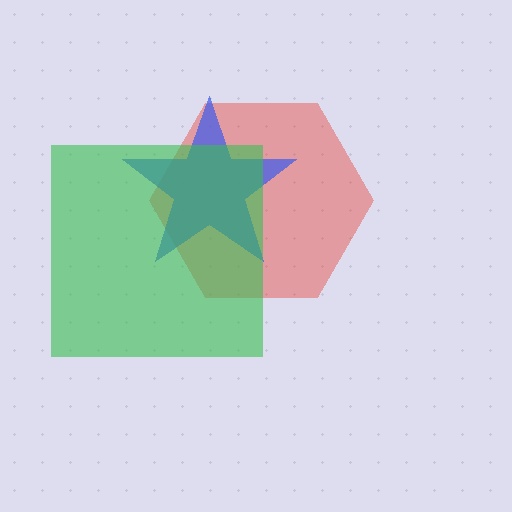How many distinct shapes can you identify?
There are 3 distinct shapes: a red hexagon, a blue star, a green square.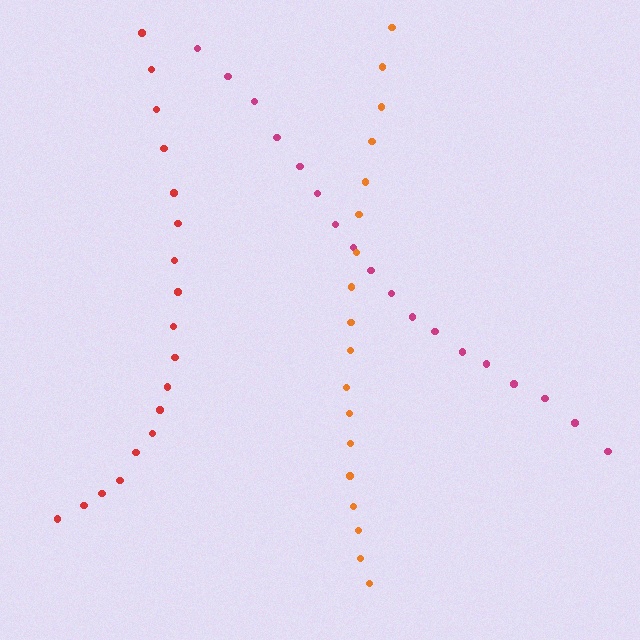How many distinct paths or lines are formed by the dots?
There are 3 distinct paths.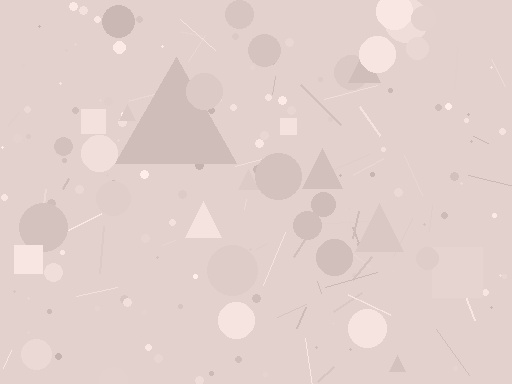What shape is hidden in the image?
A triangle is hidden in the image.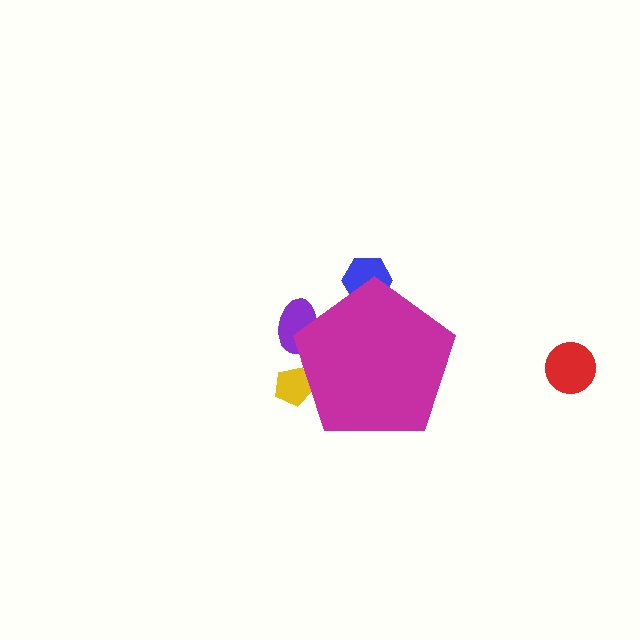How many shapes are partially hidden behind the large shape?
3 shapes are partially hidden.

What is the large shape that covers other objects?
A magenta pentagon.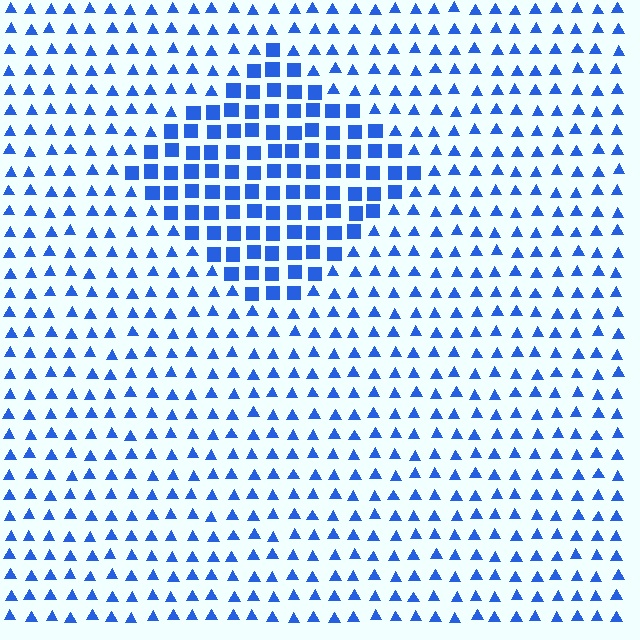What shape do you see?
I see a diamond.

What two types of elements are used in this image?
The image uses squares inside the diamond region and triangles outside it.